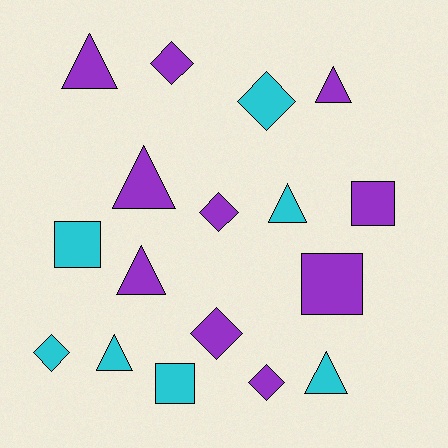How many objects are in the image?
There are 17 objects.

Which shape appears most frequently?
Triangle, with 7 objects.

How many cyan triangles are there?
There are 3 cyan triangles.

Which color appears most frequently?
Purple, with 10 objects.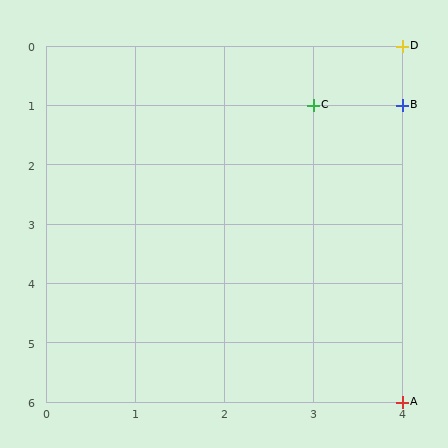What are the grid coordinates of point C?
Point C is at grid coordinates (3, 1).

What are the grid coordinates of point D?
Point D is at grid coordinates (4, 0).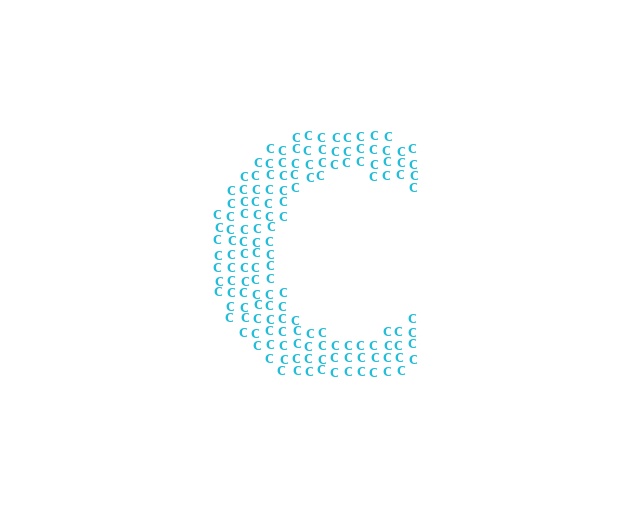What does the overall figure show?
The overall figure shows the letter C.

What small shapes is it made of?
It is made of small letter C's.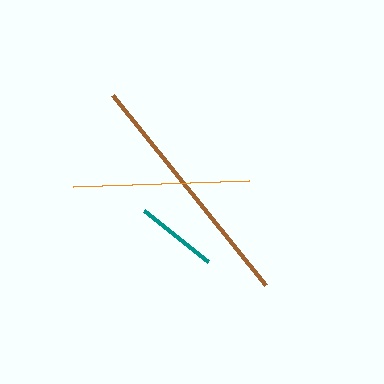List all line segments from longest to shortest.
From longest to shortest: brown, orange, teal.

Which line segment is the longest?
The brown line is the longest at approximately 243 pixels.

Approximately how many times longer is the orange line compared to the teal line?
The orange line is approximately 2.2 times the length of the teal line.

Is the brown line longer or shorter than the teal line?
The brown line is longer than the teal line.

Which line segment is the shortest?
The teal line is the shortest at approximately 82 pixels.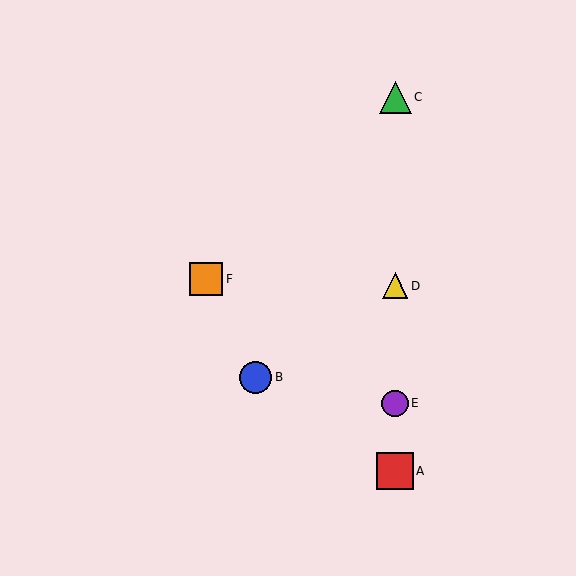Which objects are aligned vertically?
Objects A, C, D, E are aligned vertically.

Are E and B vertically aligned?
No, E is at x≈395 and B is at x≈255.